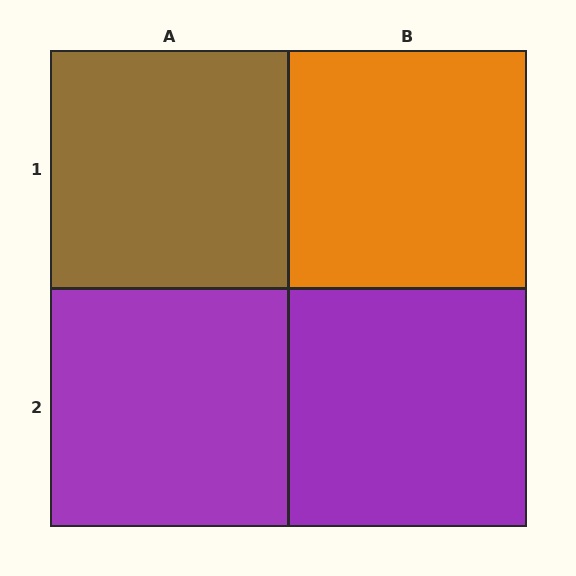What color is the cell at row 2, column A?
Purple.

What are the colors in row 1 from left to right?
Brown, orange.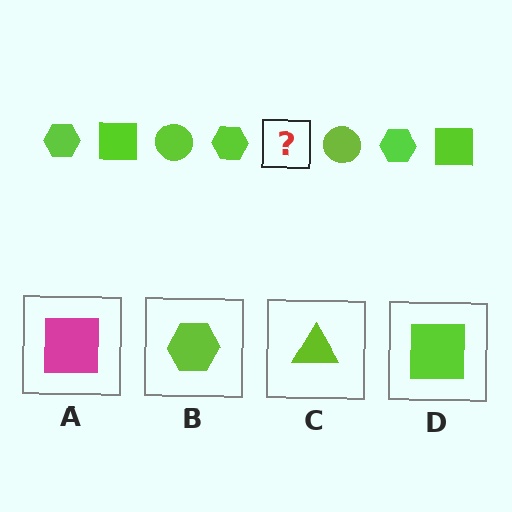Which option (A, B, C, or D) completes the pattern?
D.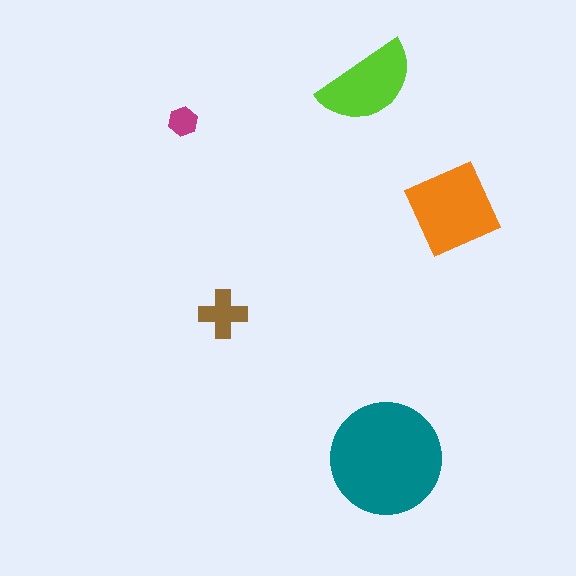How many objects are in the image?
There are 5 objects in the image.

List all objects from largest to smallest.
The teal circle, the orange diamond, the lime semicircle, the brown cross, the magenta hexagon.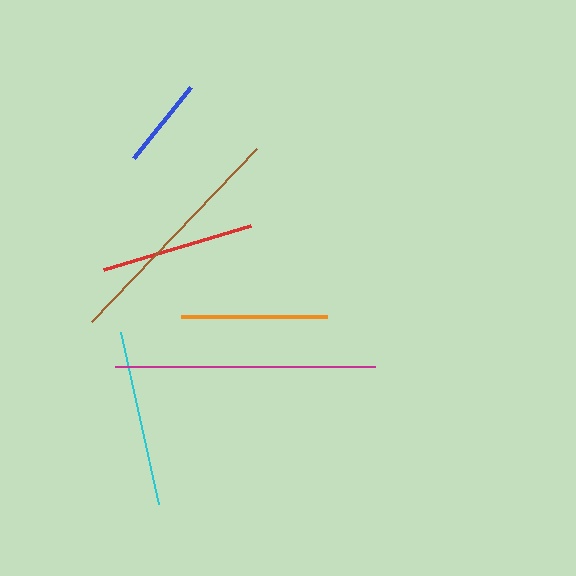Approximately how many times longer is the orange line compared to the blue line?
The orange line is approximately 1.6 times the length of the blue line.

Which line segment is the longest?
The magenta line is the longest at approximately 260 pixels.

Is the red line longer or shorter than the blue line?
The red line is longer than the blue line.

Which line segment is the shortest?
The blue line is the shortest at approximately 91 pixels.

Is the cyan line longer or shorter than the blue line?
The cyan line is longer than the blue line.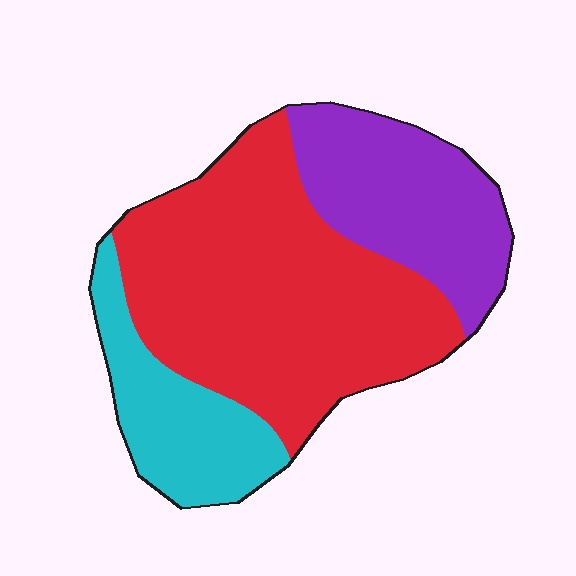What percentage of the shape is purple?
Purple covers 26% of the shape.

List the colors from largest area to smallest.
From largest to smallest: red, purple, cyan.